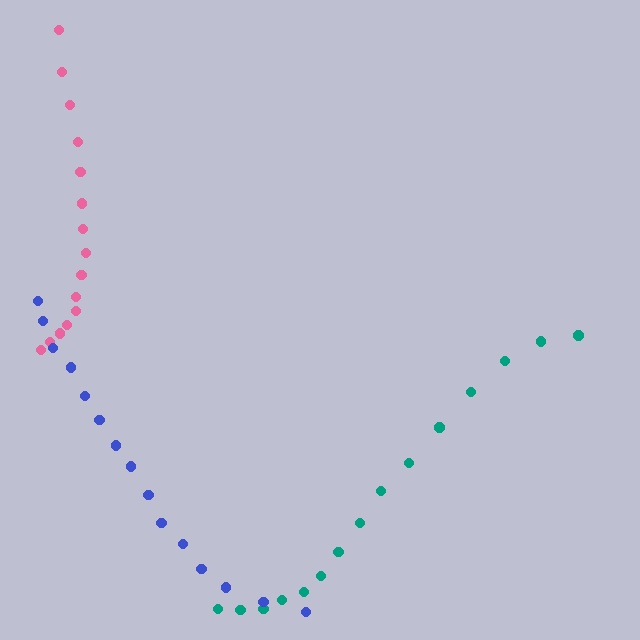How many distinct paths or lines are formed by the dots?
There are 3 distinct paths.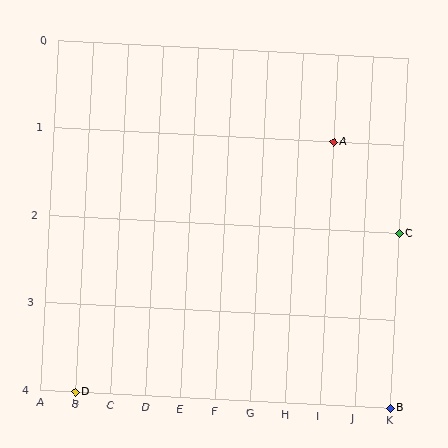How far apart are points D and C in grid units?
Points D and C are 9 columns and 2 rows apart (about 9.2 grid units diagonally).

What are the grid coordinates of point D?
Point D is at grid coordinates (B, 4).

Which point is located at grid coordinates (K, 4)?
Point B is at (K, 4).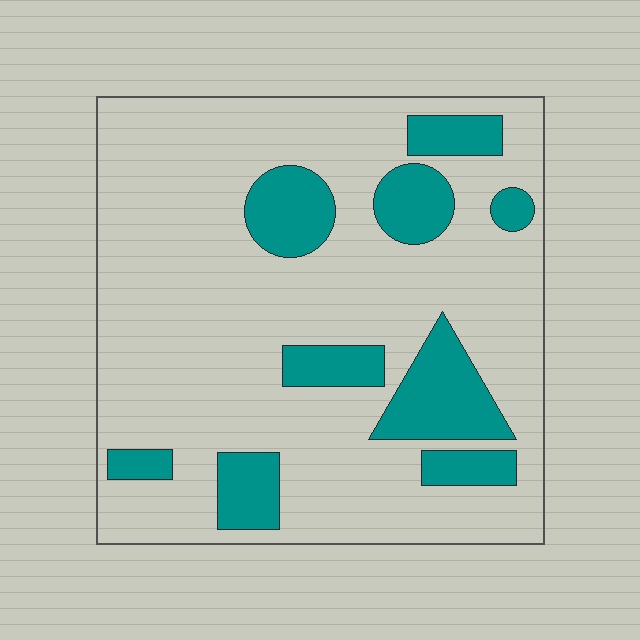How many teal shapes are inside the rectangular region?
9.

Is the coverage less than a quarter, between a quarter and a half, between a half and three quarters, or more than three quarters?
Less than a quarter.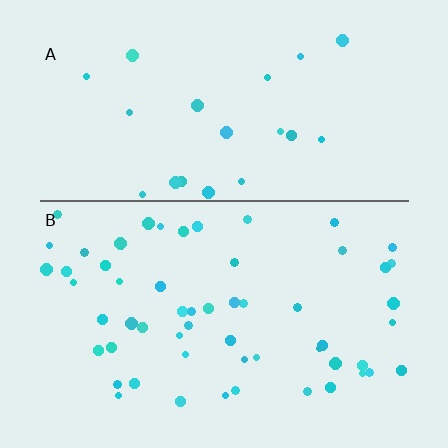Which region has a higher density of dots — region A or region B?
B (the bottom).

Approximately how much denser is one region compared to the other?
Approximately 2.6× — region B over region A.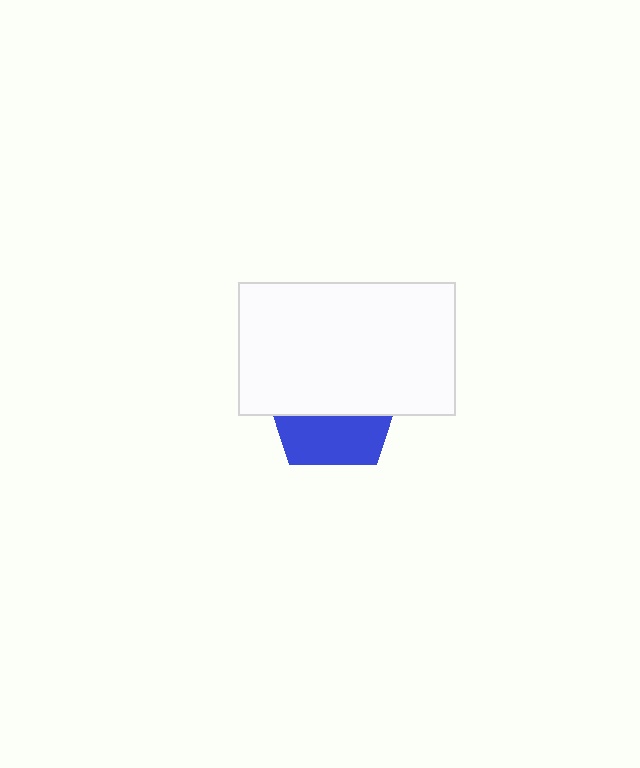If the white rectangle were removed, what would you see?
You would see the complete blue pentagon.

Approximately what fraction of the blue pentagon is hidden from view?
Roughly 61% of the blue pentagon is hidden behind the white rectangle.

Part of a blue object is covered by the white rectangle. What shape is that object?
It is a pentagon.